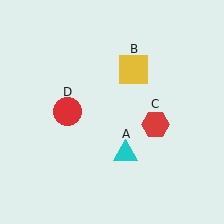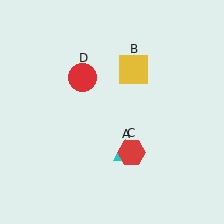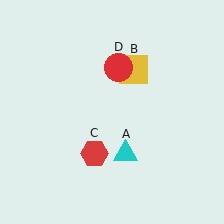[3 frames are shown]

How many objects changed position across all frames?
2 objects changed position: red hexagon (object C), red circle (object D).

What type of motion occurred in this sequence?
The red hexagon (object C), red circle (object D) rotated clockwise around the center of the scene.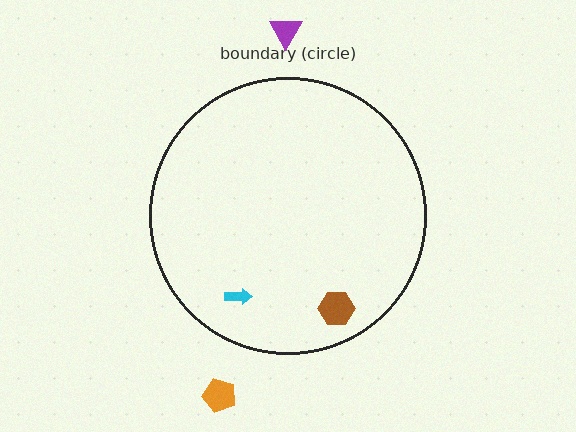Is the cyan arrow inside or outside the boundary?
Inside.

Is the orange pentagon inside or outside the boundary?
Outside.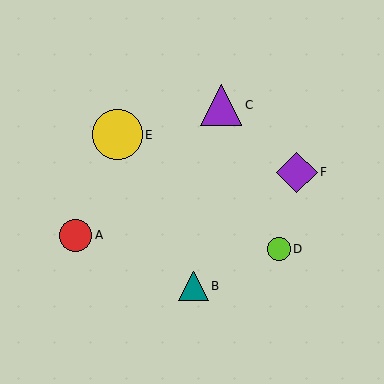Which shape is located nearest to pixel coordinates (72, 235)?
The red circle (labeled A) at (76, 235) is nearest to that location.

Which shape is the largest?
The yellow circle (labeled E) is the largest.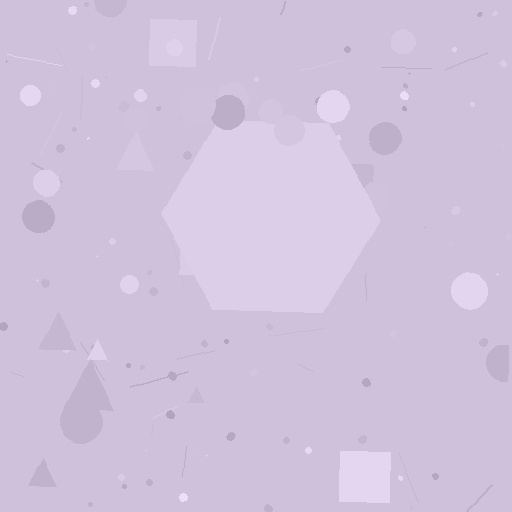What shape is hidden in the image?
A hexagon is hidden in the image.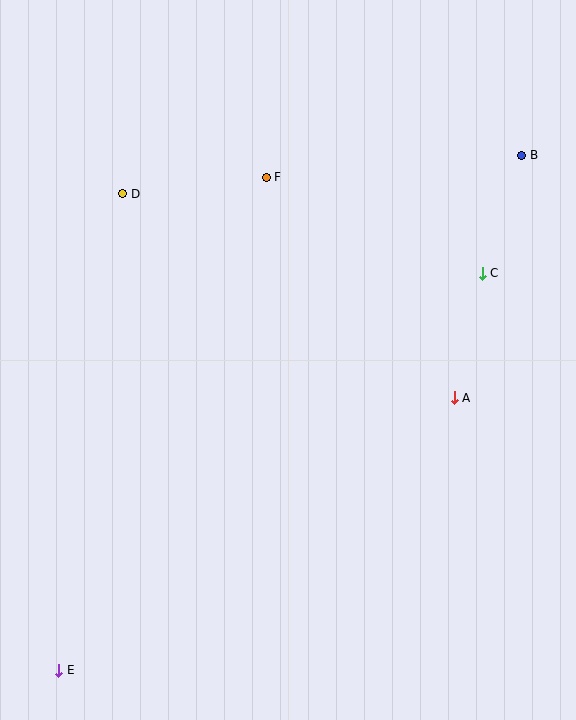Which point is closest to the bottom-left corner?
Point E is closest to the bottom-left corner.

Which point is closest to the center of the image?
Point A at (454, 398) is closest to the center.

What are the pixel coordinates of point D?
Point D is at (123, 194).